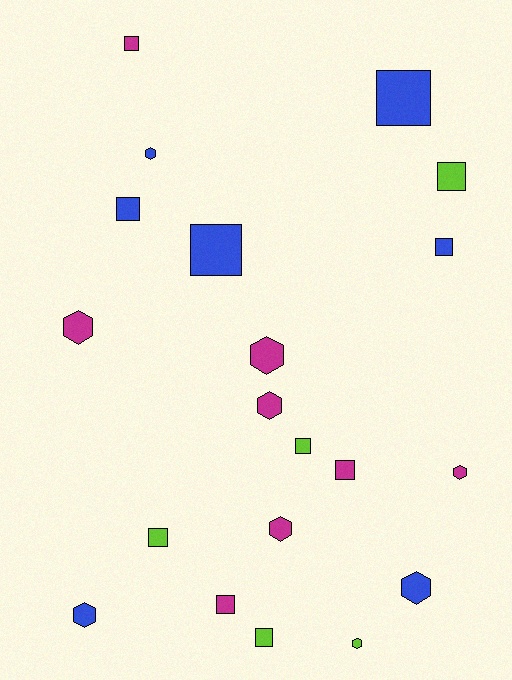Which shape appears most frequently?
Square, with 11 objects.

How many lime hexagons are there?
There is 1 lime hexagon.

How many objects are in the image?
There are 20 objects.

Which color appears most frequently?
Magenta, with 8 objects.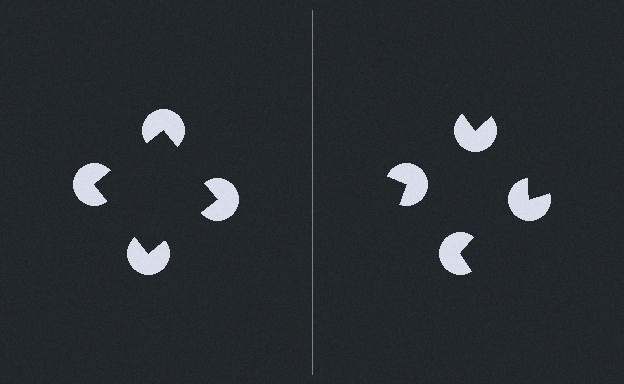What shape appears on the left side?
An illusory square.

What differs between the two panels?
The pac-man discs are positioned identically on both sides; only the wedge orientations differ. On the left they align to a square; on the right they are misaligned.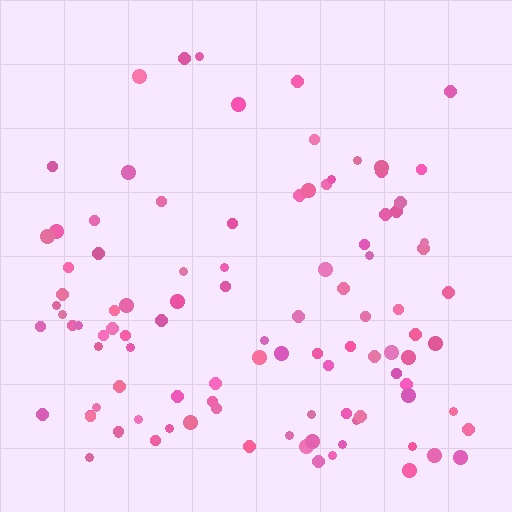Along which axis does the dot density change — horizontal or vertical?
Vertical.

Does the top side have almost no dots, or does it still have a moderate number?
Still a moderate number, just noticeably fewer than the bottom.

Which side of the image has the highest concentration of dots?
The bottom.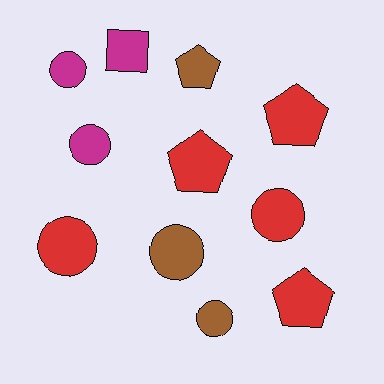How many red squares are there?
There are no red squares.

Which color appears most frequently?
Red, with 5 objects.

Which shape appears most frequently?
Circle, with 6 objects.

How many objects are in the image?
There are 11 objects.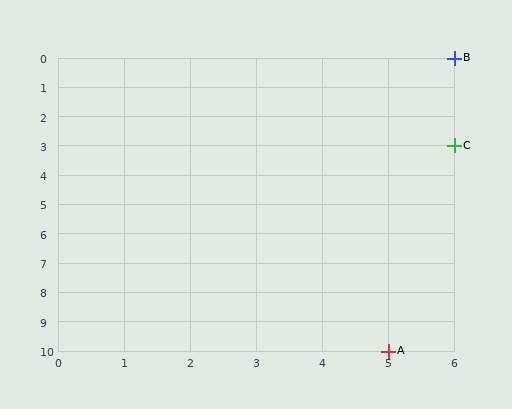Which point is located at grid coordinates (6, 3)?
Point C is at (6, 3).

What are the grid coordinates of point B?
Point B is at grid coordinates (6, 0).